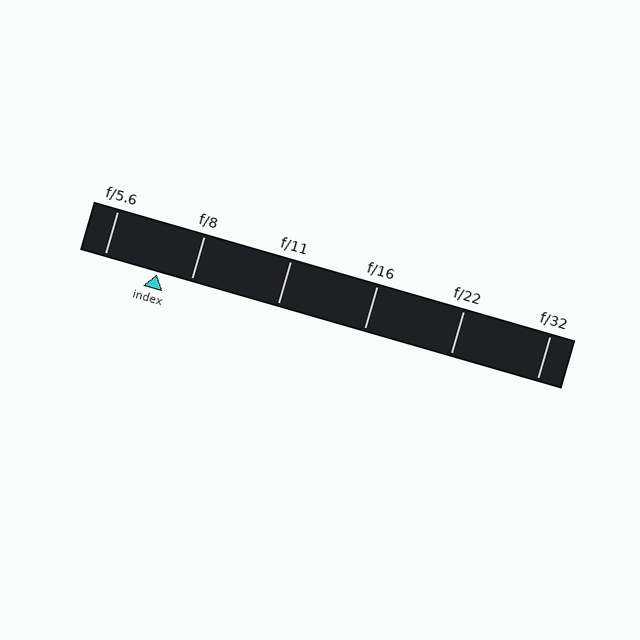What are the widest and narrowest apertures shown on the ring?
The widest aperture shown is f/5.6 and the narrowest is f/32.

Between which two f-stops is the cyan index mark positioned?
The index mark is between f/5.6 and f/8.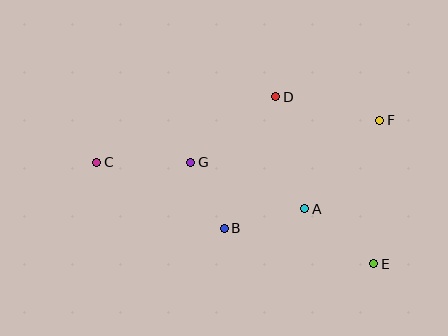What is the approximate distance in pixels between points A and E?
The distance between A and E is approximately 88 pixels.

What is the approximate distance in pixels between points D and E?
The distance between D and E is approximately 194 pixels.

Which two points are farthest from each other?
Points C and E are farthest from each other.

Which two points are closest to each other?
Points B and G are closest to each other.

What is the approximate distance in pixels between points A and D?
The distance between A and D is approximately 115 pixels.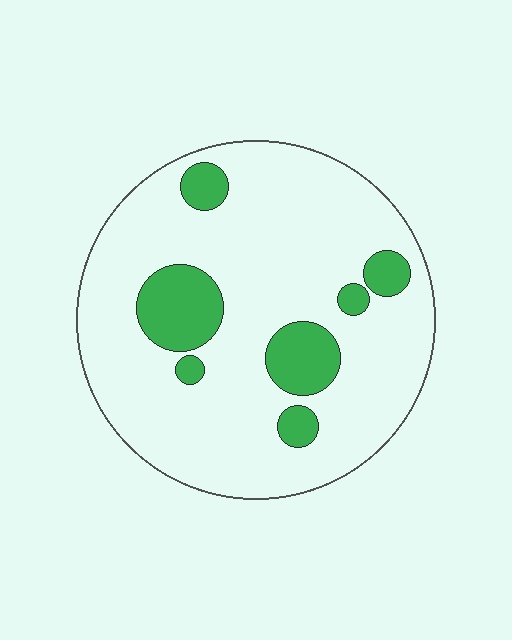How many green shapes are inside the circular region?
7.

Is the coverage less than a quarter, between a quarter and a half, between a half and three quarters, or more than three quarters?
Less than a quarter.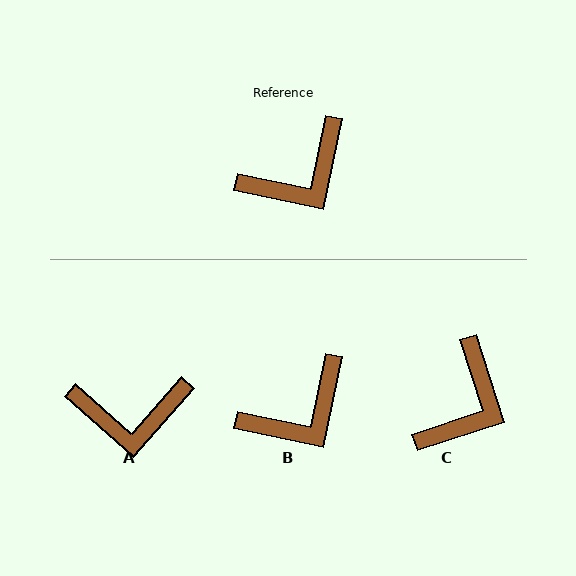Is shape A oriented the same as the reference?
No, it is off by about 30 degrees.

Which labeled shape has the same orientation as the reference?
B.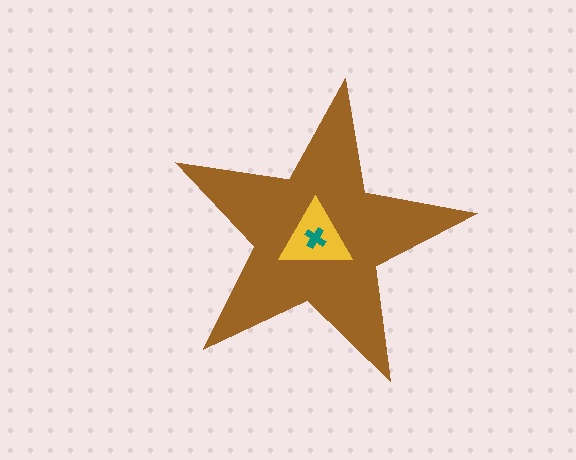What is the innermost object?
The teal cross.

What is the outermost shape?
The brown star.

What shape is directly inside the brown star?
The yellow triangle.